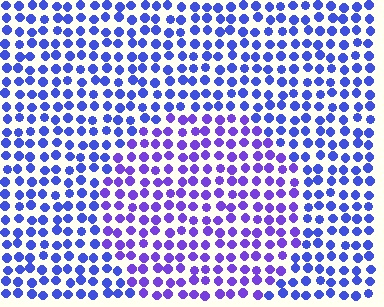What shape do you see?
I see a circle.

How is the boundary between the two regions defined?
The boundary is defined purely by a slight shift in hue (about 28 degrees). Spacing, size, and orientation are identical on both sides.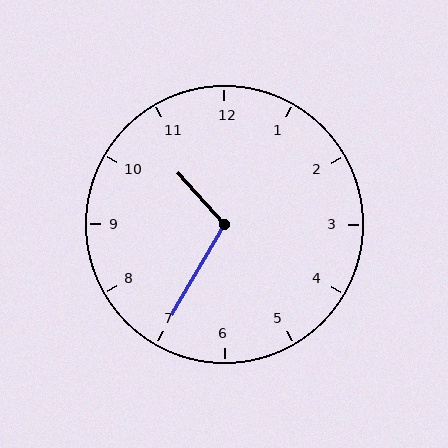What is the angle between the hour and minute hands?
Approximately 108 degrees.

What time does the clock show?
10:35.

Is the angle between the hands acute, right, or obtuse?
It is obtuse.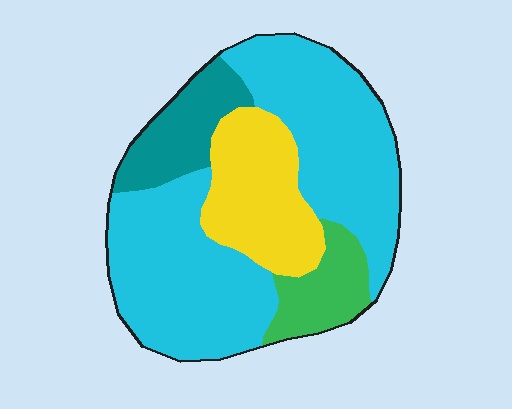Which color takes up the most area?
Cyan, at roughly 60%.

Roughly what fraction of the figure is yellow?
Yellow takes up about one fifth (1/5) of the figure.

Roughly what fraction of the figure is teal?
Teal takes up about one eighth (1/8) of the figure.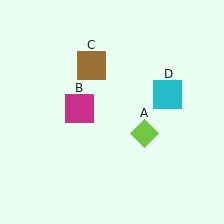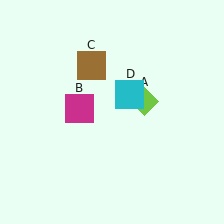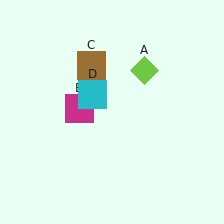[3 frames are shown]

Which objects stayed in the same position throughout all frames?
Magenta square (object B) and brown square (object C) remained stationary.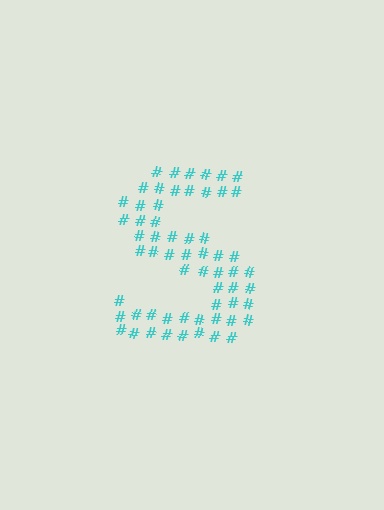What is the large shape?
The large shape is the letter S.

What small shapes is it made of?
It is made of small hash symbols.